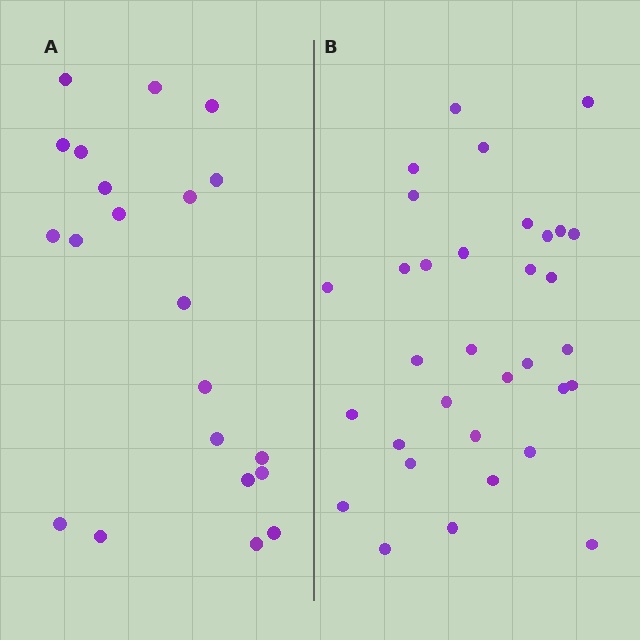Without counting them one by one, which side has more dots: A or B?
Region B (the right region) has more dots.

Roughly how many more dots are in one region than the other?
Region B has roughly 12 or so more dots than region A.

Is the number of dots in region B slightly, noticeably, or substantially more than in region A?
Region B has substantially more. The ratio is roughly 1.6 to 1.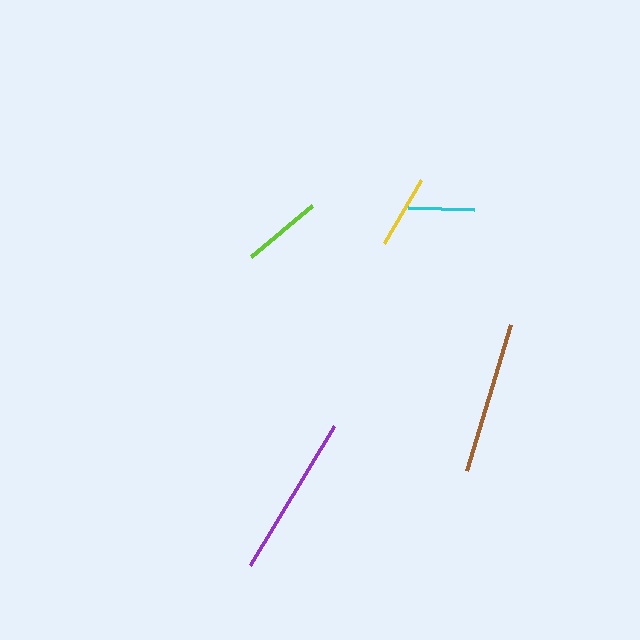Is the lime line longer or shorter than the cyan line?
The lime line is longer than the cyan line.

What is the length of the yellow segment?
The yellow segment is approximately 73 pixels long.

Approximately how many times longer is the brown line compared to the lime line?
The brown line is approximately 1.9 times the length of the lime line.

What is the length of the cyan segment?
The cyan segment is approximately 66 pixels long.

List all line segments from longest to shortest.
From longest to shortest: purple, brown, lime, yellow, cyan.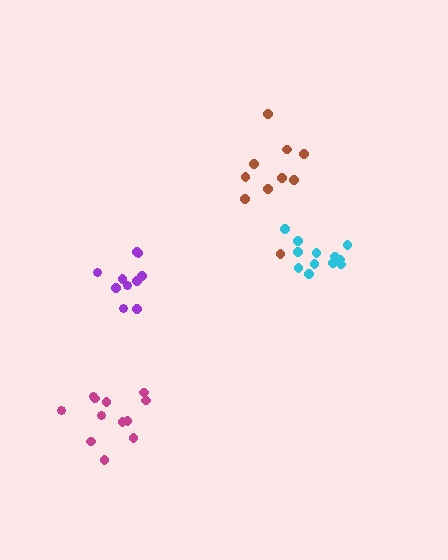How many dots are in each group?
Group 1: 12 dots, Group 2: 10 dots, Group 3: 10 dots, Group 4: 12 dots (44 total).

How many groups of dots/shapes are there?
There are 4 groups.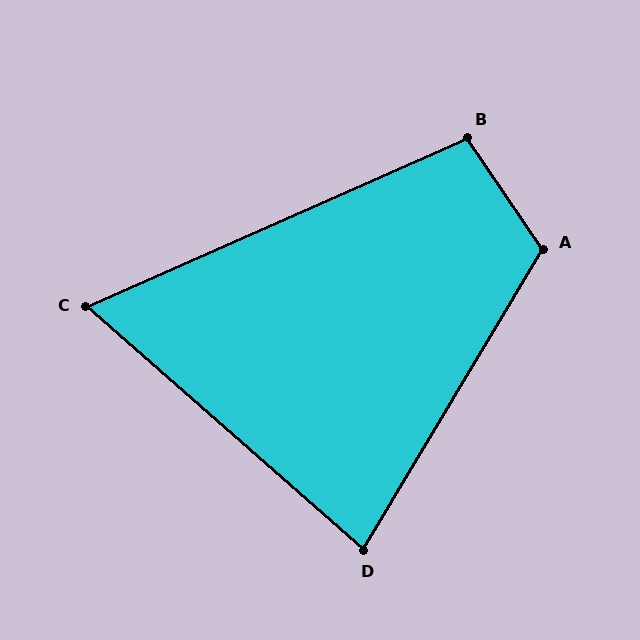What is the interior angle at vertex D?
Approximately 80 degrees (acute).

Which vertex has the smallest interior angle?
C, at approximately 65 degrees.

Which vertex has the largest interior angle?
A, at approximately 115 degrees.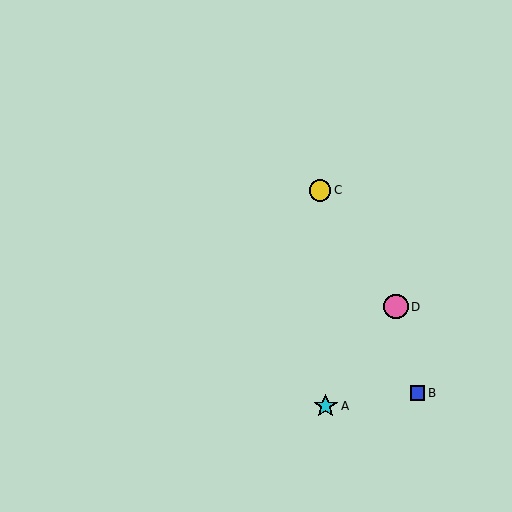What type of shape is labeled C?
Shape C is a yellow circle.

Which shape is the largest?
The pink circle (labeled D) is the largest.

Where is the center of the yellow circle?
The center of the yellow circle is at (320, 190).